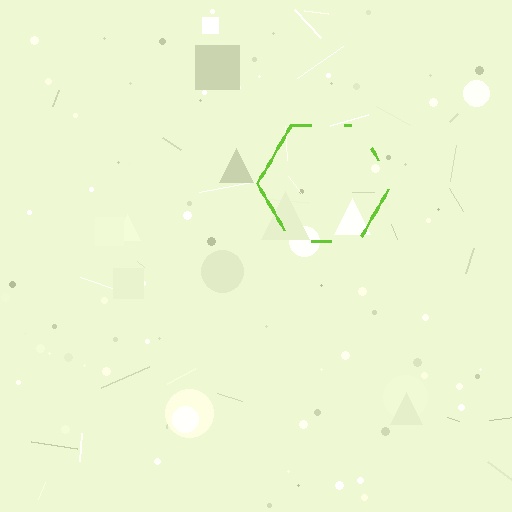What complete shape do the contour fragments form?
The contour fragments form a hexagon.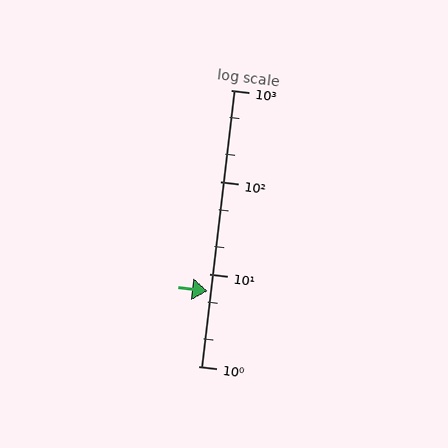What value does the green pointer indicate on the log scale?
The pointer indicates approximately 6.6.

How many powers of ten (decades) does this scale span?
The scale spans 3 decades, from 1 to 1000.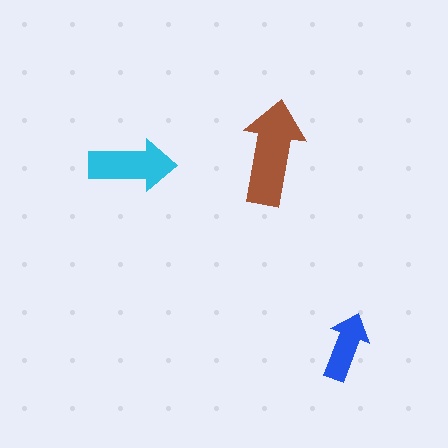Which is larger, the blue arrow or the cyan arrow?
The cyan one.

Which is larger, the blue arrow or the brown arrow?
The brown one.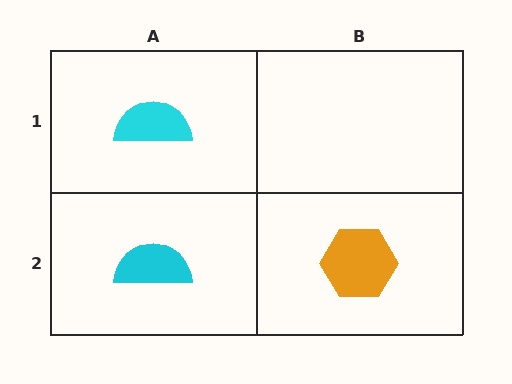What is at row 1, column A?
A cyan semicircle.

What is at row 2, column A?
A cyan semicircle.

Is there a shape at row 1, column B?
No, that cell is empty.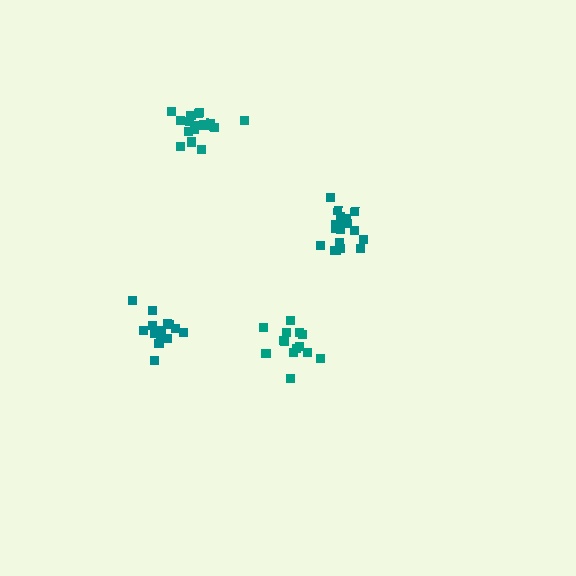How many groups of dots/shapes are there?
There are 4 groups.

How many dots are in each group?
Group 1: 16 dots, Group 2: 18 dots, Group 3: 14 dots, Group 4: 18 dots (66 total).